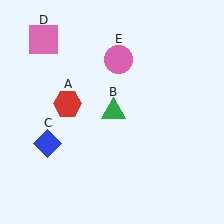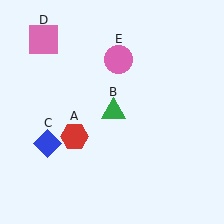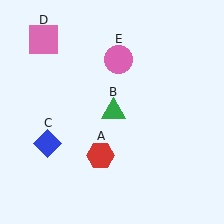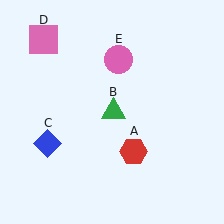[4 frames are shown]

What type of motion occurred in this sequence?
The red hexagon (object A) rotated counterclockwise around the center of the scene.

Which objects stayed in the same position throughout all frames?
Green triangle (object B) and blue diamond (object C) and pink square (object D) and pink circle (object E) remained stationary.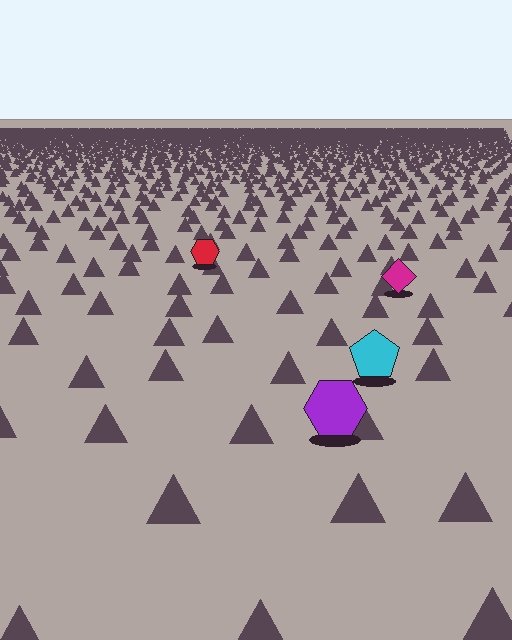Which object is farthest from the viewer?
The red hexagon is farthest from the viewer. It appears smaller and the ground texture around it is denser.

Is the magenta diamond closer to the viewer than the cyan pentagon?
No. The cyan pentagon is closer — you can tell from the texture gradient: the ground texture is coarser near it.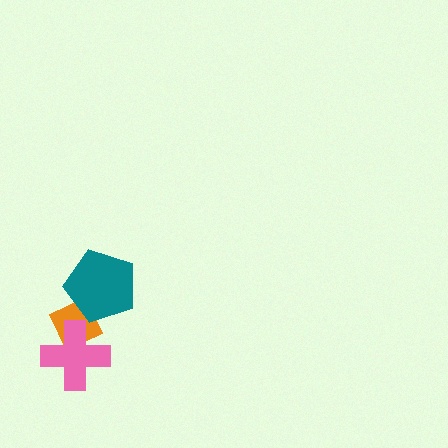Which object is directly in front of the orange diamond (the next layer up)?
The pink cross is directly in front of the orange diamond.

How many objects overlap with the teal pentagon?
1 object overlaps with the teal pentagon.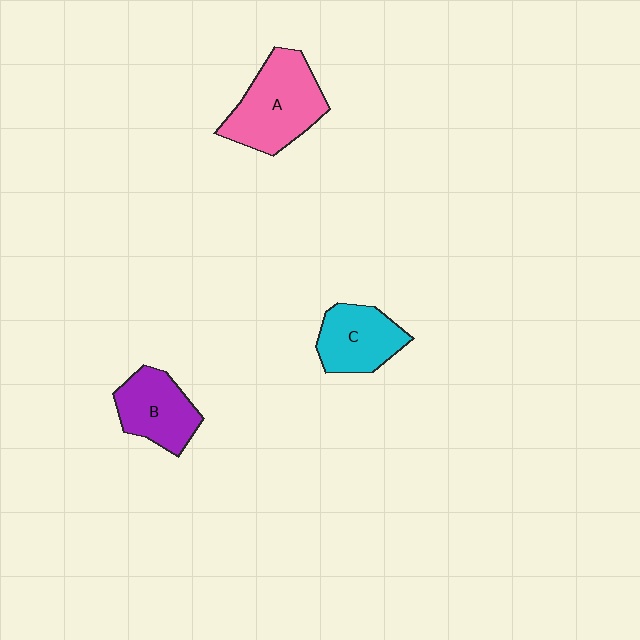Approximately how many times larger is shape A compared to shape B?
Approximately 1.4 times.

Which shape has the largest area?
Shape A (pink).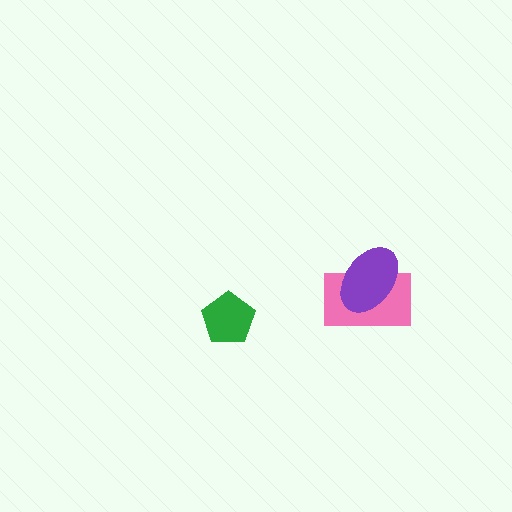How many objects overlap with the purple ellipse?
1 object overlaps with the purple ellipse.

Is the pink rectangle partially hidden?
Yes, it is partially covered by another shape.